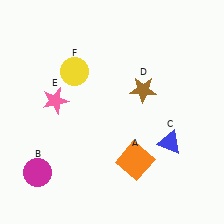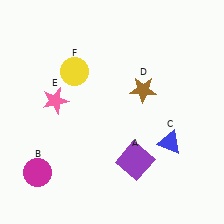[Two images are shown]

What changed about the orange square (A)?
In Image 1, A is orange. In Image 2, it changed to purple.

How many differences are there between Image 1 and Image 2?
There is 1 difference between the two images.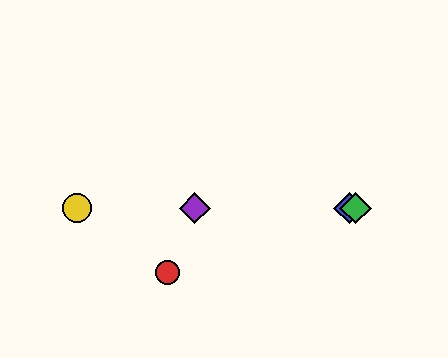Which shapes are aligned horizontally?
The blue diamond, the green diamond, the yellow circle, the purple diamond are aligned horizontally.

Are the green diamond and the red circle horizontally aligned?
No, the green diamond is at y≈208 and the red circle is at y≈273.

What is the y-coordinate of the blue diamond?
The blue diamond is at y≈208.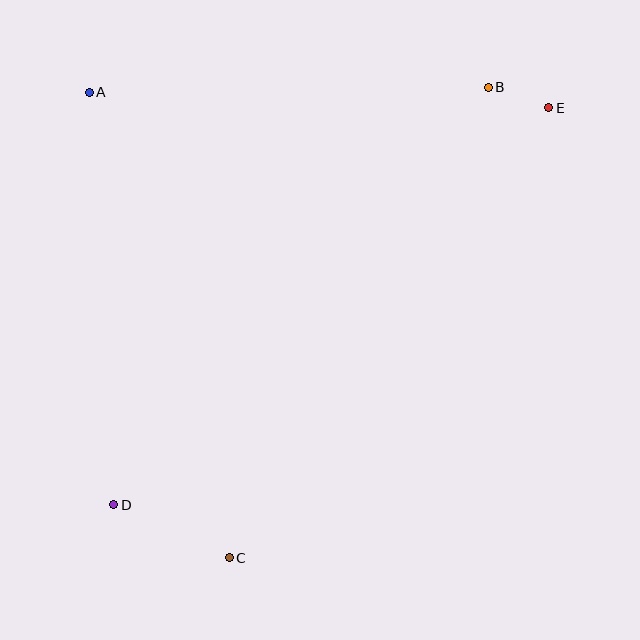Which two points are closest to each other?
Points B and E are closest to each other.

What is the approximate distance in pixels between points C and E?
The distance between C and E is approximately 552 pixels.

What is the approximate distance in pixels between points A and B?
The distance between A and B is approximately 399 pixels.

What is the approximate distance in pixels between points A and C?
The distance between A and C is approximately 486 pixels.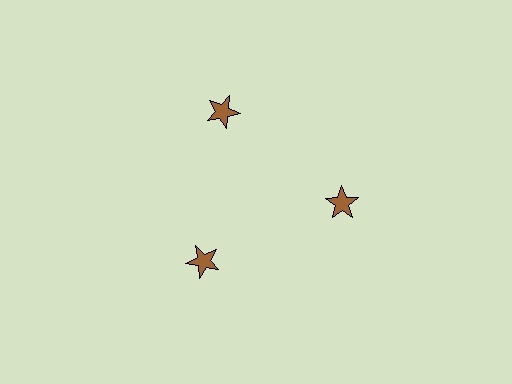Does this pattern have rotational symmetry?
Yes, this pattern has 3-fold rotational symmetry. It looks the same after rotating 120 degrees around the center.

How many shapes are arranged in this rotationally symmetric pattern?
There are 3 shapes, arranged in 3 groups of 1.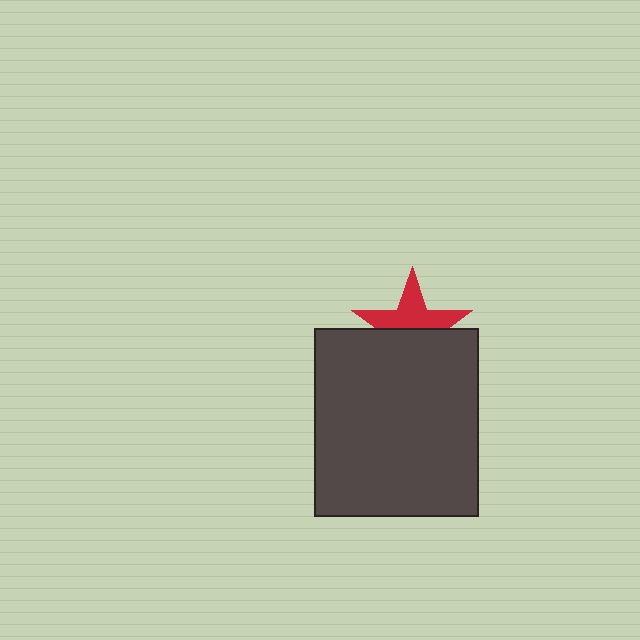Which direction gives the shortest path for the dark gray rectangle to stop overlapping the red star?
Moving down gives the shortest separation.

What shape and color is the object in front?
The object in front is a dark gray rectangle.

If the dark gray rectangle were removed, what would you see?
You would see the complete red star.